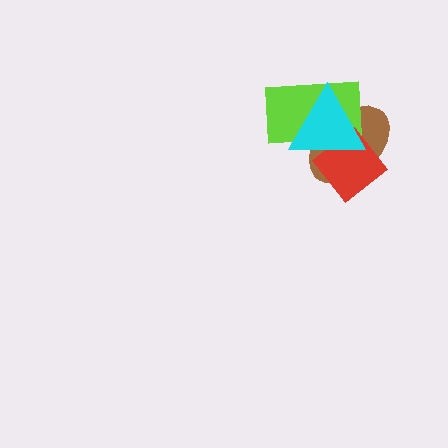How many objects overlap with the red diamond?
3 objects overlap with the red diamond.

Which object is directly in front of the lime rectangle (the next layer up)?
The red diamond is directly in front of the lime rectangle.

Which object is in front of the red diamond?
The cyan triangle is in front of the red diamond.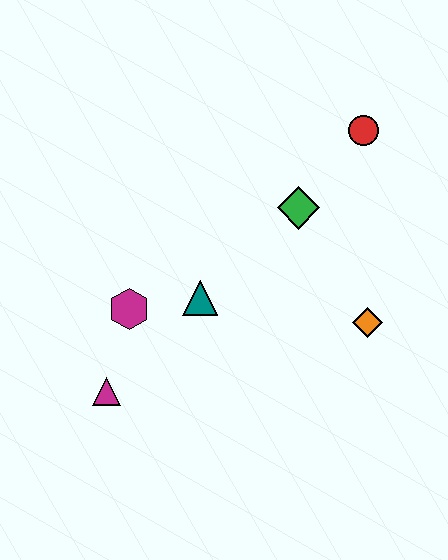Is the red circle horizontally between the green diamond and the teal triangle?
No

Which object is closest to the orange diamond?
The green diamond is closest to the orange diamond.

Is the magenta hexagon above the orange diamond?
Yes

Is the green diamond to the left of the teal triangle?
No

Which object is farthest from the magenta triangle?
The red circle is farthest from the magenta triangle.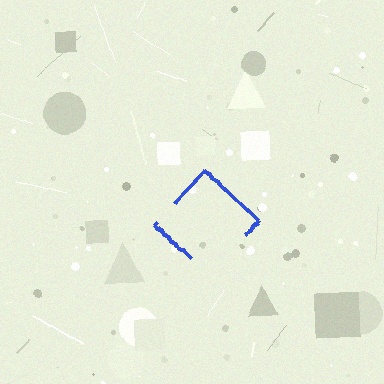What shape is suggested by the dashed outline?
The dashed outline suggests a diamond.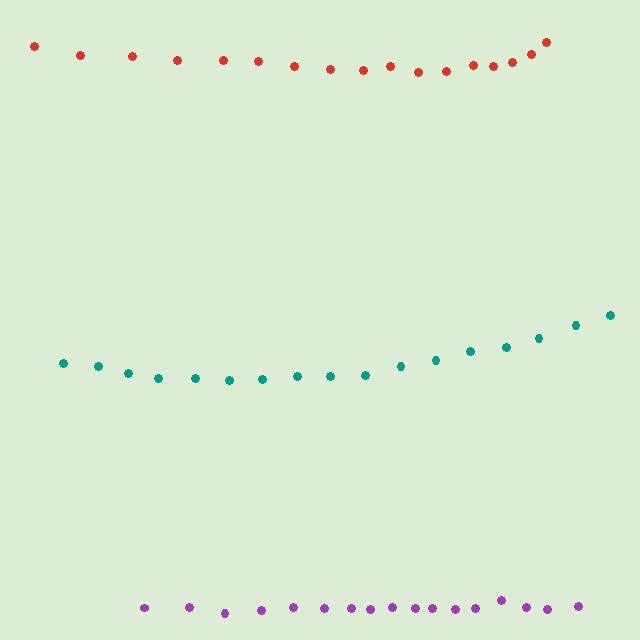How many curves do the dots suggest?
There are 3 distinct paths.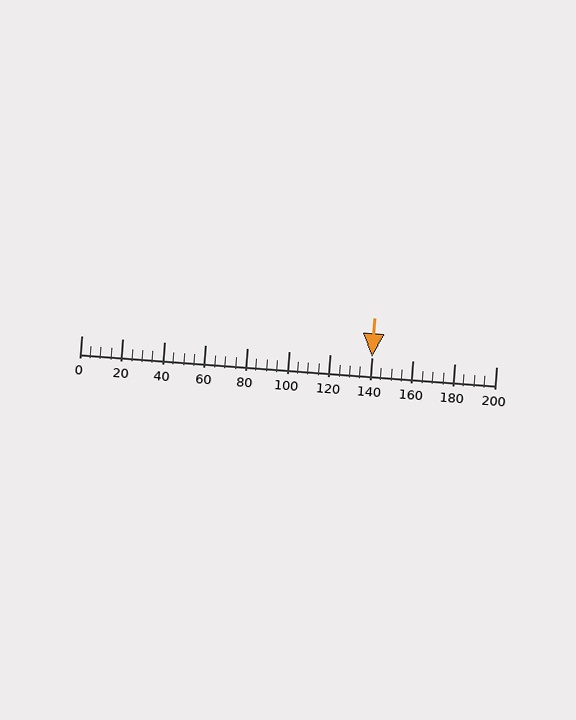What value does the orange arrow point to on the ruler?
The orange arrow points to approximately 140.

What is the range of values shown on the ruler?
The ruler shows values from 0 to 200.